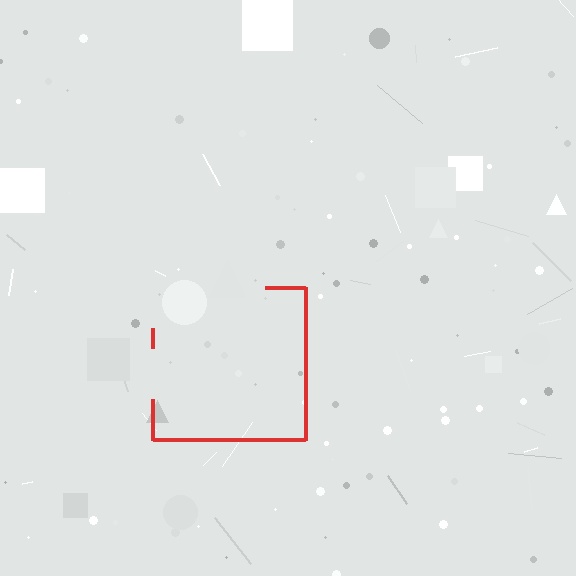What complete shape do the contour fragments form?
The contour fragments form a square.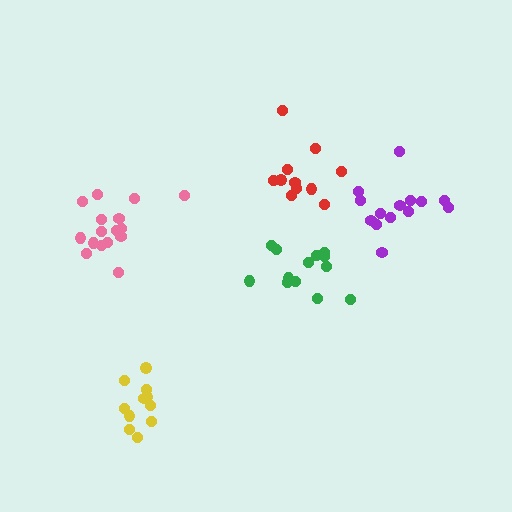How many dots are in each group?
Group 1: 16 dots, Group 2: 13 dots, Group 3: 14 dots, Group 4: 11 dots, Group 5: 11 dots (65 total).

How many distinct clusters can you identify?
There are 5 distinct clusters.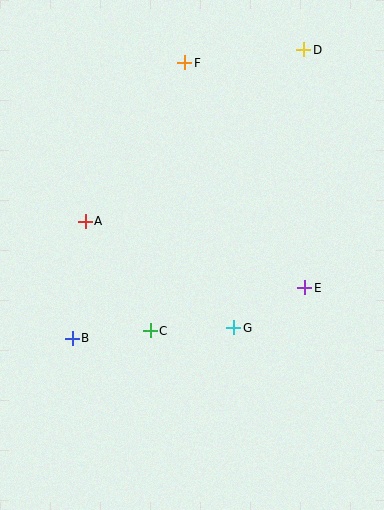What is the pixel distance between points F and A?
The distance between F and A is 187 pixels.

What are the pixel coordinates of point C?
Point C is at (150, 331).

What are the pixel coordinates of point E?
Point E is at (305, 288).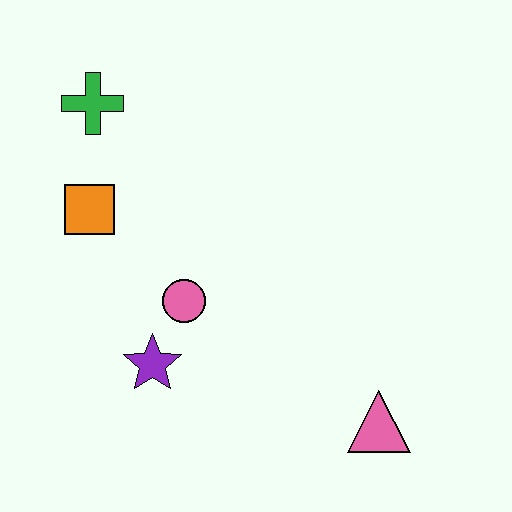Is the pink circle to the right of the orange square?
Yes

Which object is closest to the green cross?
The orange square is closest to the green cross.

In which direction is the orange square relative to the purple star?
The orange square is above the purple star.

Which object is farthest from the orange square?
The pink triangle is farthest from the orange square.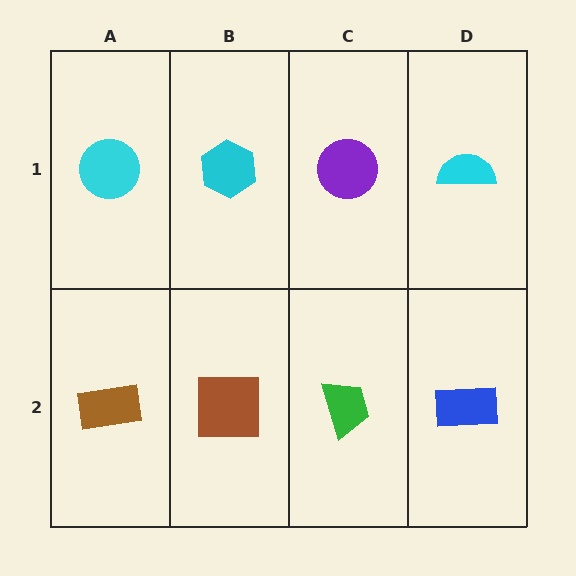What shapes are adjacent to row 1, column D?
A blue rectangle (row 2, column D), a purple circle (row 1, column C).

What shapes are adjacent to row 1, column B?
A brown square (row 2, column B), a cyan circle (row 1, column A), a purple circle (row 1, column C).